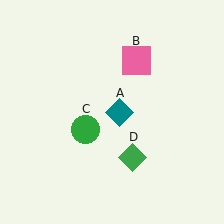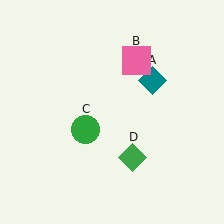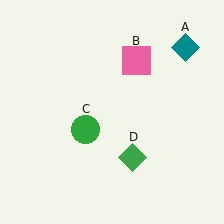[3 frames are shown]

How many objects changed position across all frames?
1 object changed position: teal diamond (object A).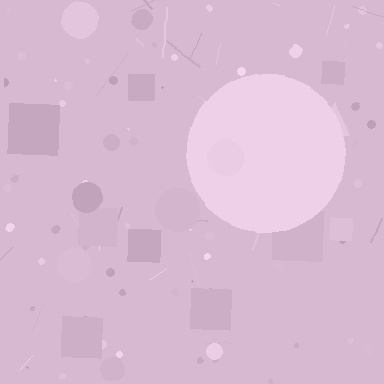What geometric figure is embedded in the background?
A circle is embedded in the background.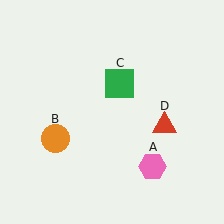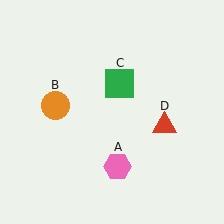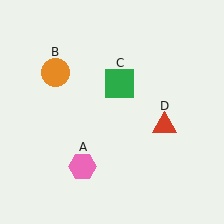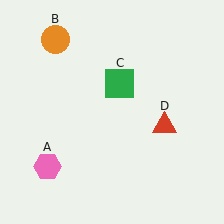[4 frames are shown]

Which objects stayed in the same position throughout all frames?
Green square (object C) and red triangle (object D) remained stationary.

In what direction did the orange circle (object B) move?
The orange circle (object B) moved up.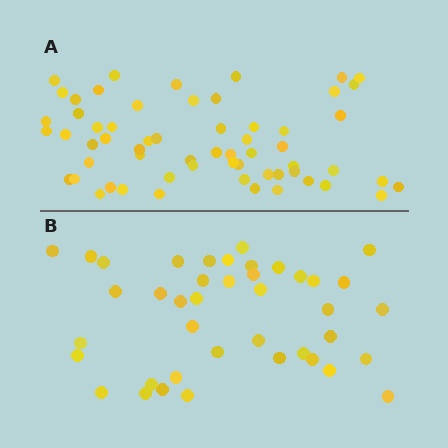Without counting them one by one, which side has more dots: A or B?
Region A (the top region) has more dots.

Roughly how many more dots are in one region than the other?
Region A has approximately 20 more dots than region B.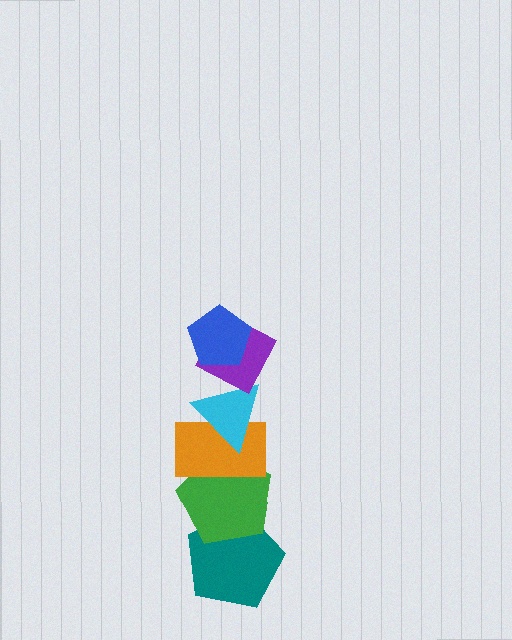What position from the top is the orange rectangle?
The orange rectangle is 4th from the top.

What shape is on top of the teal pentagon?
The green pentagon is on top of the teal pentagon.